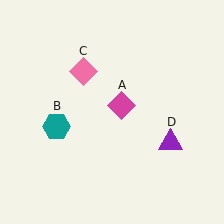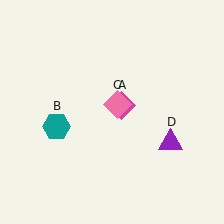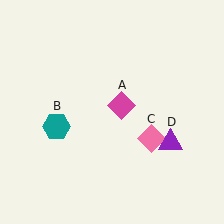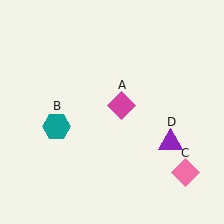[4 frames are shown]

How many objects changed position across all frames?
1 object changed position: pink diamond (object C).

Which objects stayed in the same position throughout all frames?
Magenta diamond (object A) and teal hexagon (object B) and purple triangle (object D) remained stationary.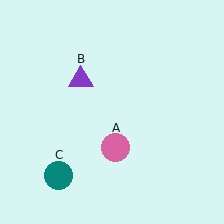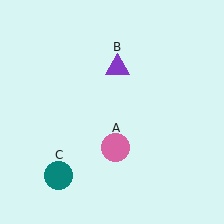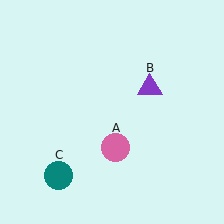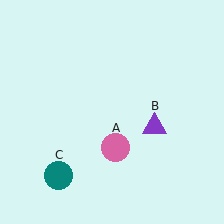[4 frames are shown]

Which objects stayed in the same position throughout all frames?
Pink circle (object A) and teal circle (object C) remained stationary.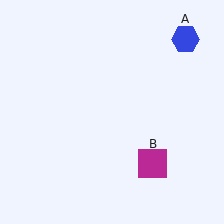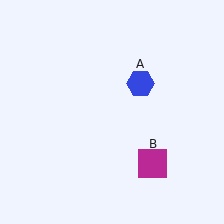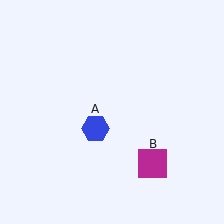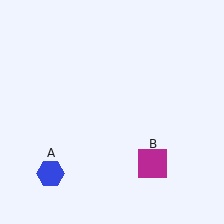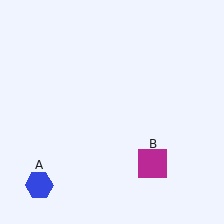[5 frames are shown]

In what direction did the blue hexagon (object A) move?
The blue hexagon (object A) moved down and to the left.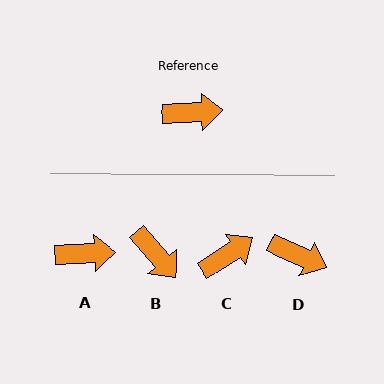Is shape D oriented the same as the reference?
No, it is off by about 27 degrees.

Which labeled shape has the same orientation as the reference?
A.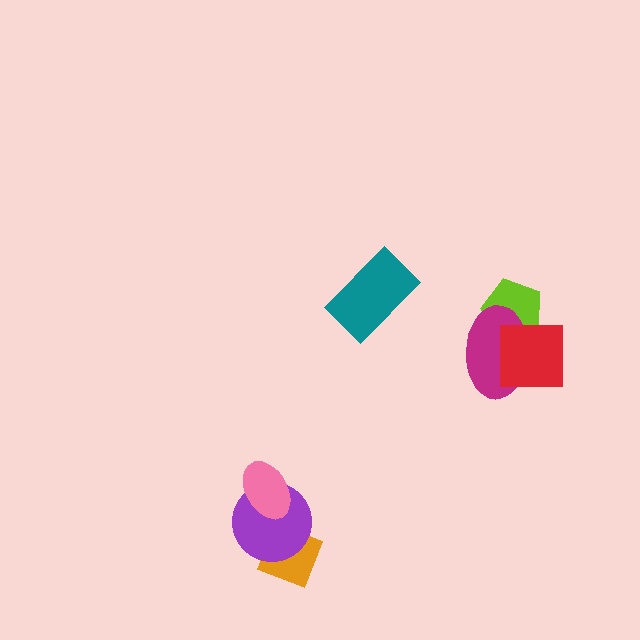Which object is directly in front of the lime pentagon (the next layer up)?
The magenta ellipse is directly in front of the lime pentagon.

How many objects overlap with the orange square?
1 object overlaps with the orange square.